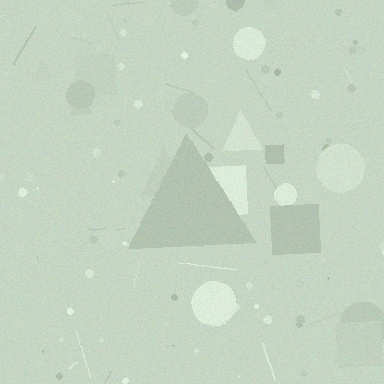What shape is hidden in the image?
A triangle is hidden in the image.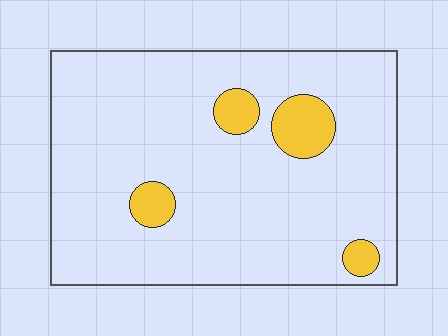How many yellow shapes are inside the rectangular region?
4.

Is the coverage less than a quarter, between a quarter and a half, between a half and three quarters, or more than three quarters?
Less than a quarter.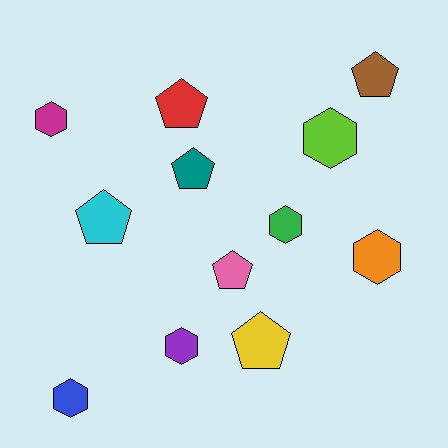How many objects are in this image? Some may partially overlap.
There are 12 objects.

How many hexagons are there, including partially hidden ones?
There are 6 hexagons.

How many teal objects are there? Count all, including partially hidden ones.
There is 1 teal object.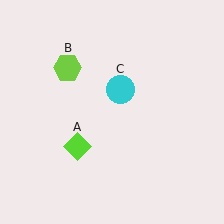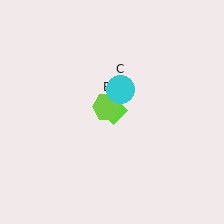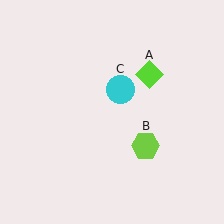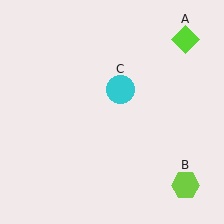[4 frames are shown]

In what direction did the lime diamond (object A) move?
The lime diamond (object A) moved up and to the right.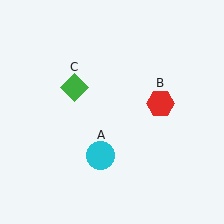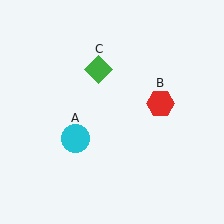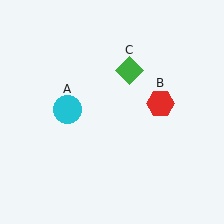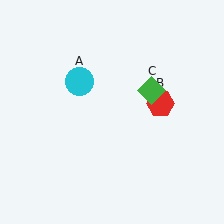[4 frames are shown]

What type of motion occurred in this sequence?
The cyan circle (object A), green diamond (object C) rotated clockwise around the center of the scene.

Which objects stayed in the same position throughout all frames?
Red hexagon (object B) remained stationary.